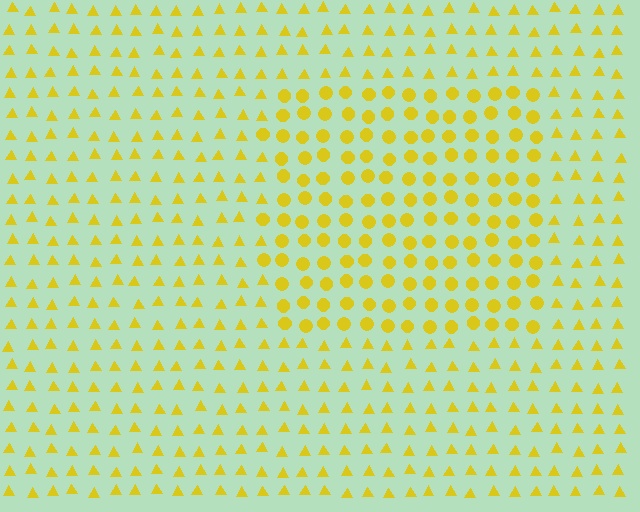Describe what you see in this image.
The image is filled with small yellow elements arranged in a uniform grid. A rectangle-shaped region contains circles, while the surrounding area contains triangles. The boundary is defined purely by the change in element shape.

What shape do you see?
I see a rectangle.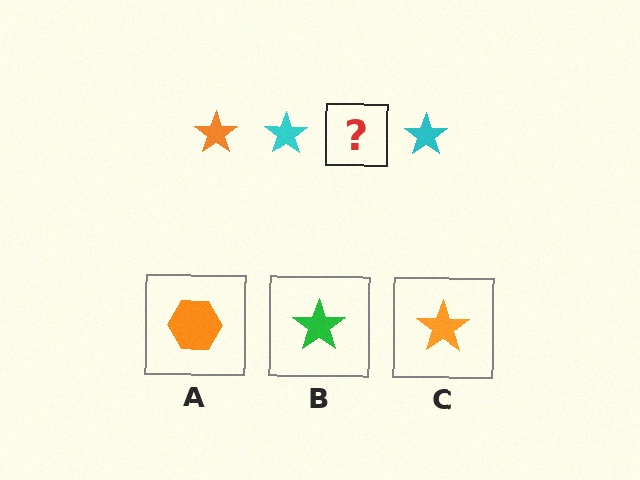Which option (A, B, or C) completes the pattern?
C.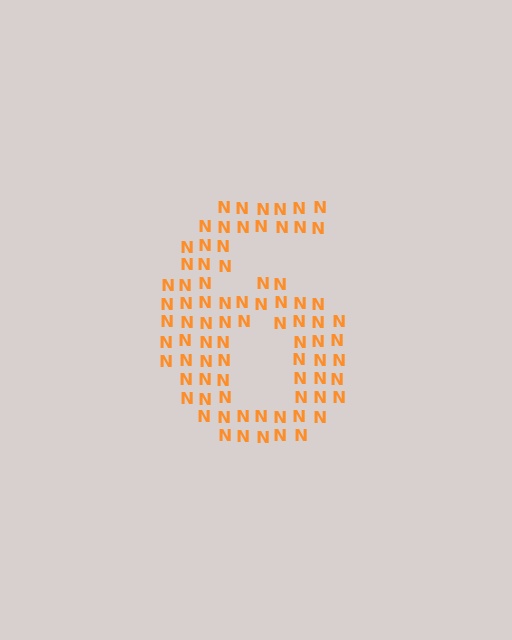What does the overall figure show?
The overall figure shows the digit 6.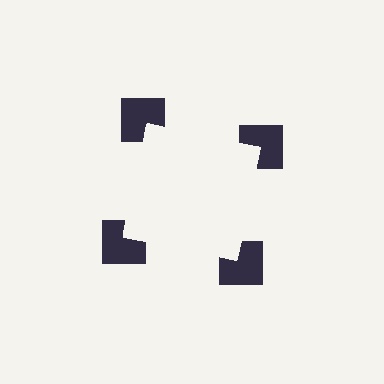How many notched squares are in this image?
There are 4 — one at each vertex of the illusory square.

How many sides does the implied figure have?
4 sides.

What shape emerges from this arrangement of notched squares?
An illusory square — its edges are inferred from the aligned wedge cuts in the notched squares, not physically drawn.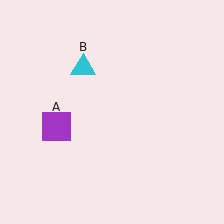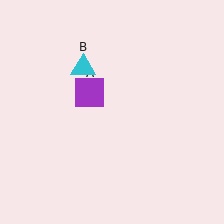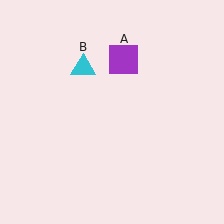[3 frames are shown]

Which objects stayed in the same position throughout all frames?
Cyan triangle (object B) remained stationary.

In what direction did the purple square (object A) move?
The purple square (object A) moved up and to the right.